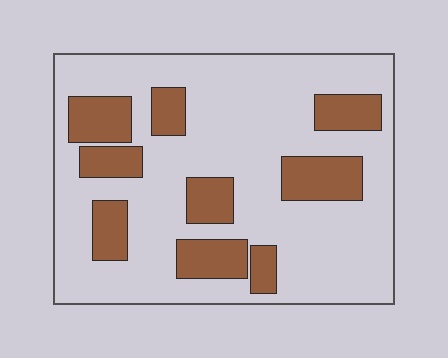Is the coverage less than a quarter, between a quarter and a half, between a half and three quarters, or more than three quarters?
Between a quarter and a half.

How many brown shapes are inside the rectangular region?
9.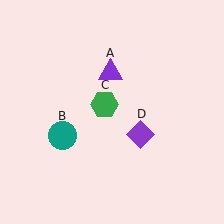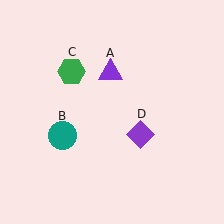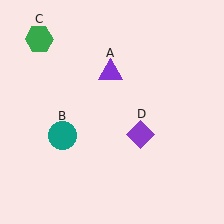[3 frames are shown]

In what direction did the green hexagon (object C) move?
The green hexagon (object C) moved up and to the left.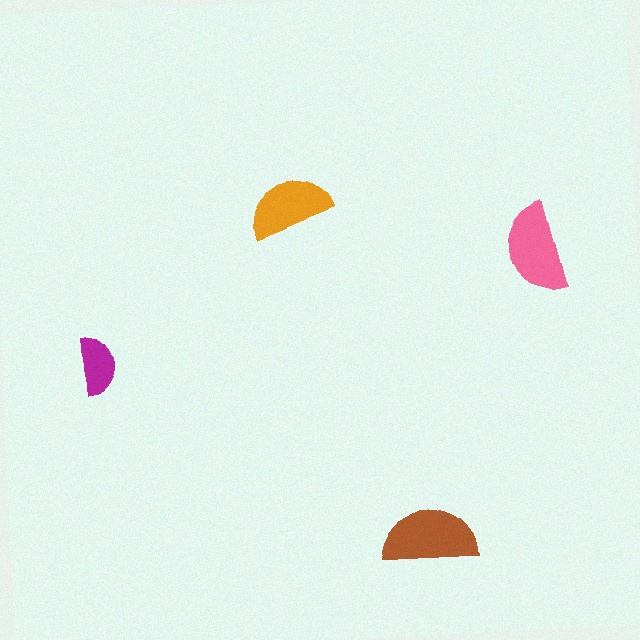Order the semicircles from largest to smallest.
the brown one, the pink one, the orange one, the magenta one.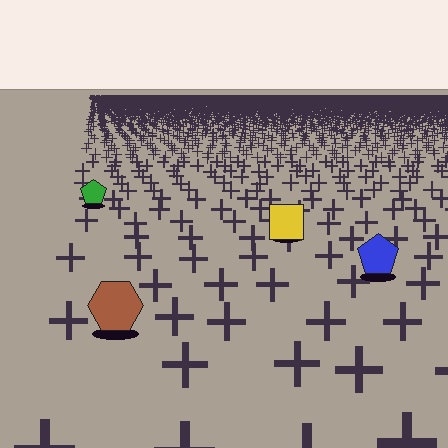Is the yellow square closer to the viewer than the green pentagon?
Yes. The yellow square is closer — you can tell from the texture gradient: the ground texture is coarser near it.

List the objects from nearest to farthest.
From nearest to farthest: the brown hexagon, the blue pentagon, the yellow square, the green pentagon.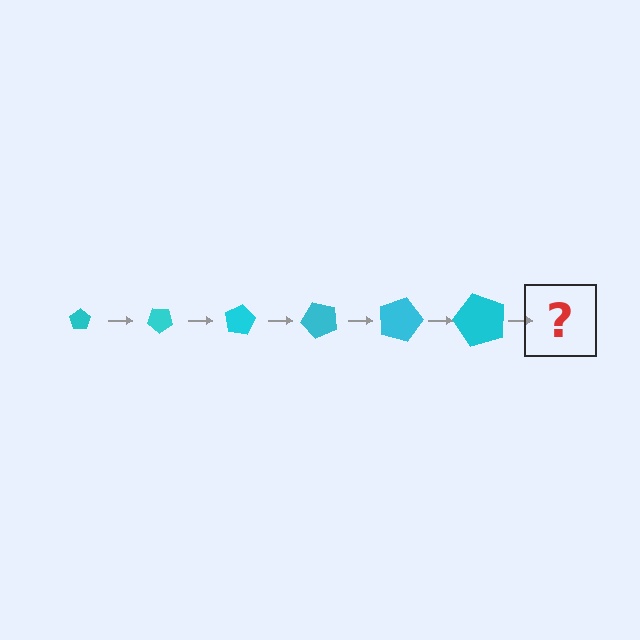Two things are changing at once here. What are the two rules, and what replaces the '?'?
The two rules are that the pentagon grows larger each step and it rotates 40 degrees each step. The '?' should be a pentagon, larger than the previous one and rotated 240 degrees from the start.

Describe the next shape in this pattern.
It should be a pentagon, larger than the previous one and rotated 240 degrees from the start.